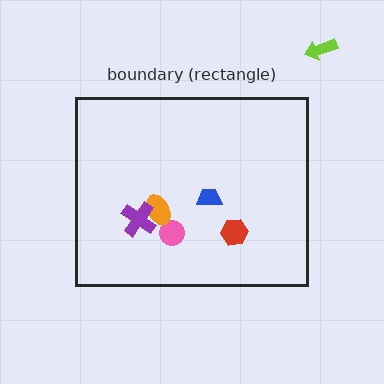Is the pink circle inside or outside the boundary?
Inside.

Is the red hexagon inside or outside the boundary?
Inside.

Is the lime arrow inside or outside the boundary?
Outside.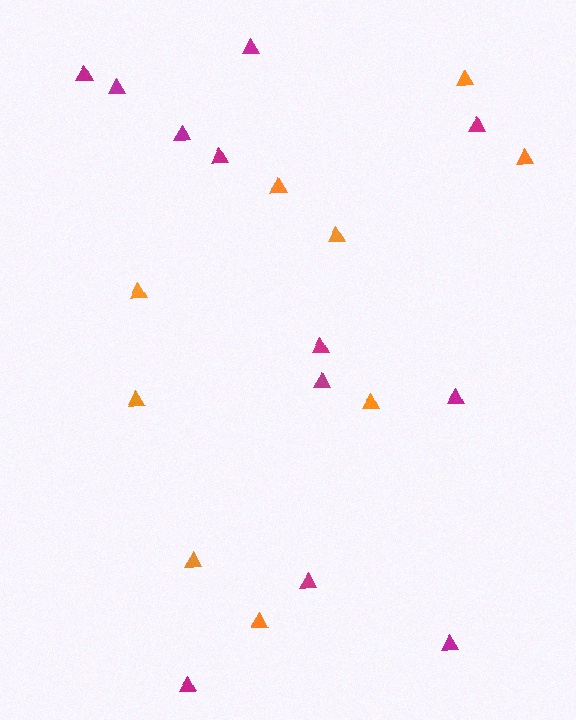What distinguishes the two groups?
There are 2 groups: one group of orange triangles (9) and one group of magenta triangles (12).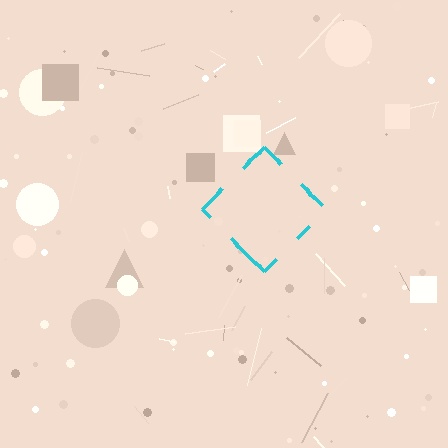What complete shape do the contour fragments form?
The contour fragments form a diamond.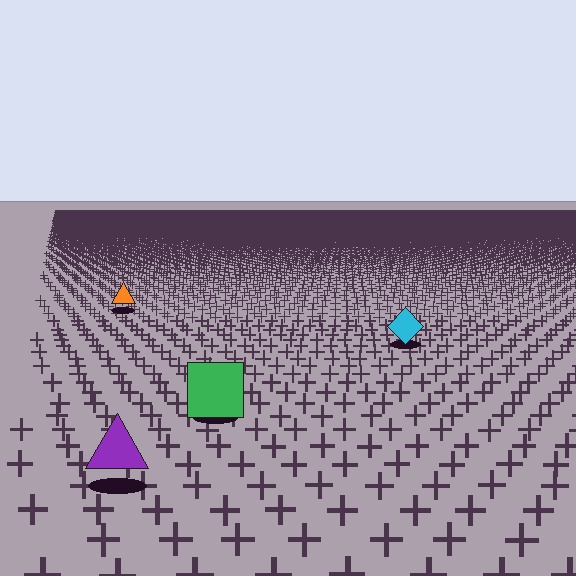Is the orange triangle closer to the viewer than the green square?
No. The green square is closer — you can tell from the texture gradient: the ground texture is coarser near it.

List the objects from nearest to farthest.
From nearest to farthest: the purple triangle, the green square, the cyan diamond, the orange triangle.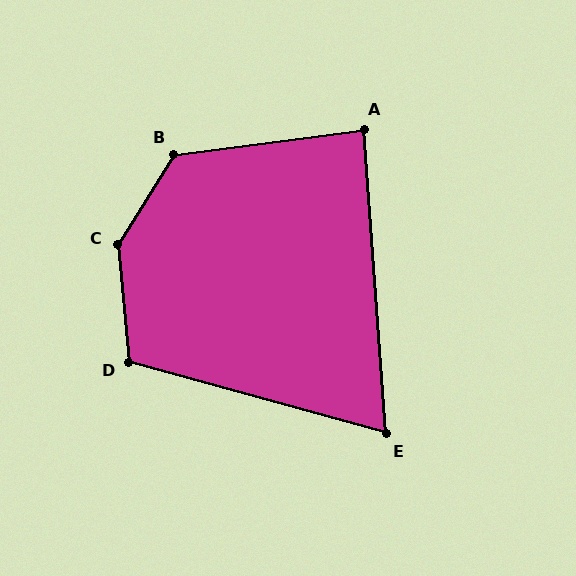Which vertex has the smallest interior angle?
E, at approximately 70 degrees.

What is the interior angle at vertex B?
Approximately 129 degrees (obtuse).